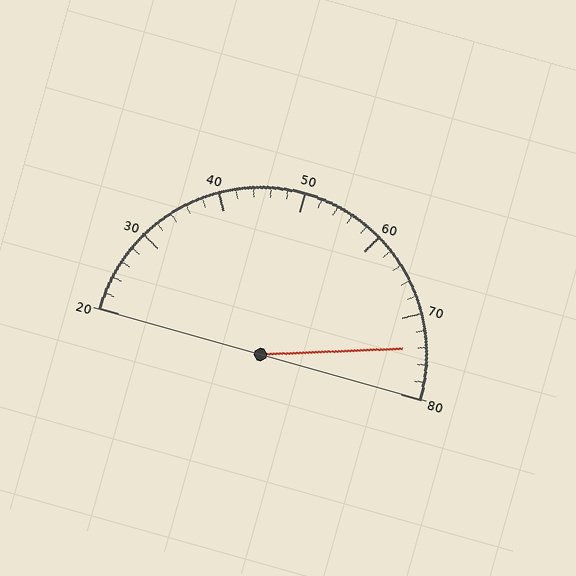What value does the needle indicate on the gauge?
The needle indicates approximately 74.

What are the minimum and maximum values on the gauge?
The gauge ranges from 20 to 80.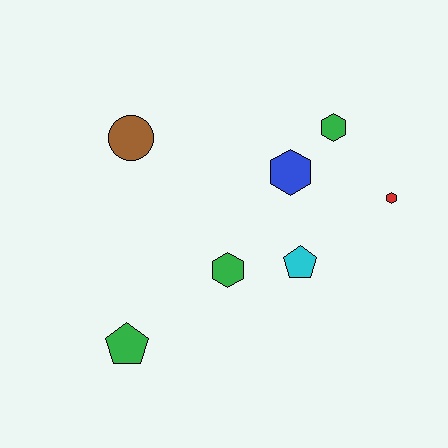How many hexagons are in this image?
There are 4 hexagons.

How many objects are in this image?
There are 7 objects.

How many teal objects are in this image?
There are no teal objects.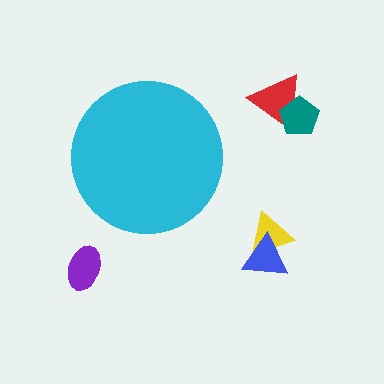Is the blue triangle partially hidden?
No, the blue triangle is fully visible.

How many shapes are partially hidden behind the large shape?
0 shapes are partially hidden.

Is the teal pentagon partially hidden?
No, the teal pentagon is fully visible.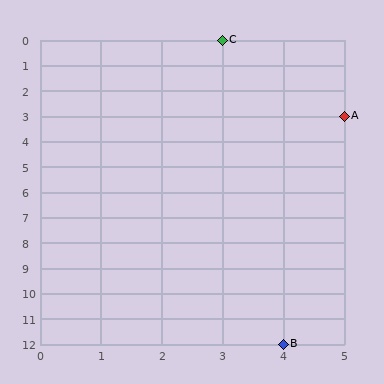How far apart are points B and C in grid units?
Points B and C are 1 column and 12 rows apart (about 12.0 grid units diagonally).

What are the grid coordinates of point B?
Point B is at grid coordinates (4, 12).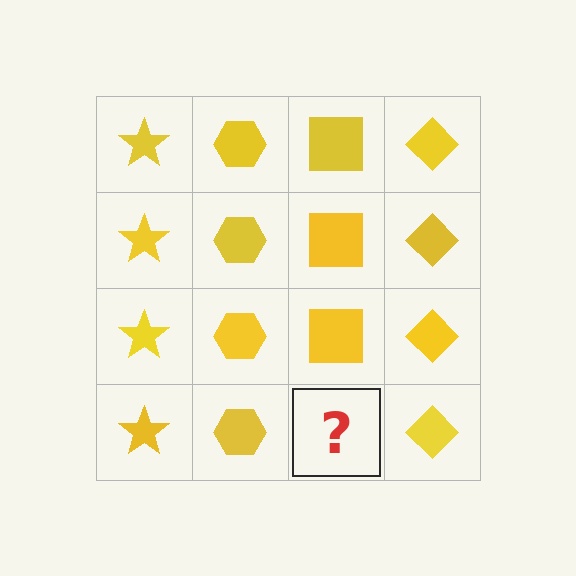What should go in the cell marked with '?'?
The missing cell should contain a yellow square.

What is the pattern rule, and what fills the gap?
The rule is that each column has a consistent shape. The gap should be filled with a yellow square.